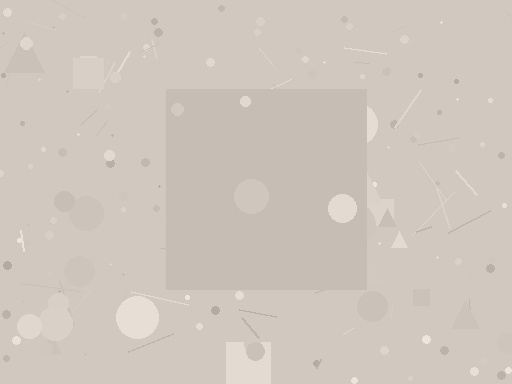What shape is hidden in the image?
A square is hidden in the image.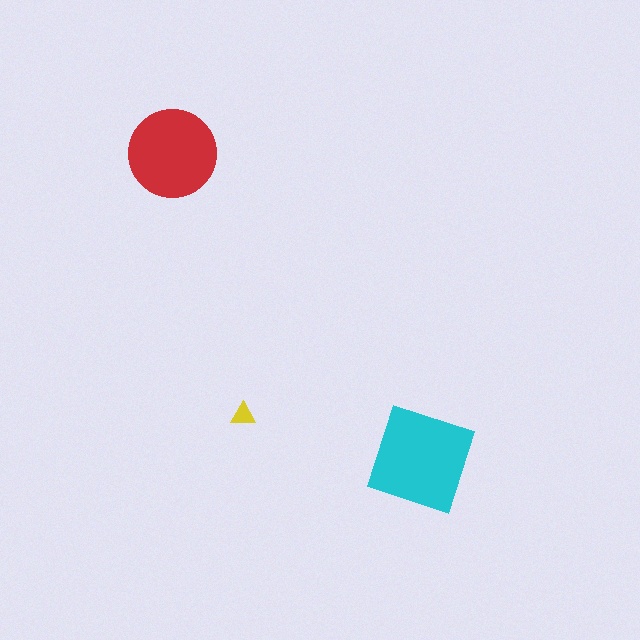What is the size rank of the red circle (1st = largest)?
2nd.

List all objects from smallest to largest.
The yellow triangle, the red circle, the cyan square.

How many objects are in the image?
There are 3 objects in the image.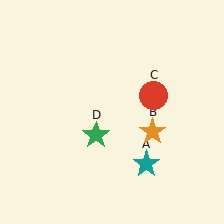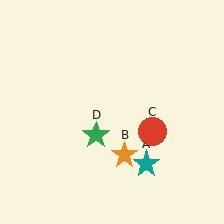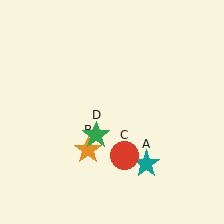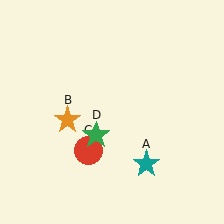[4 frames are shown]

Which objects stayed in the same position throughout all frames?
Teal star (object A) and green star (object D) remained stationary.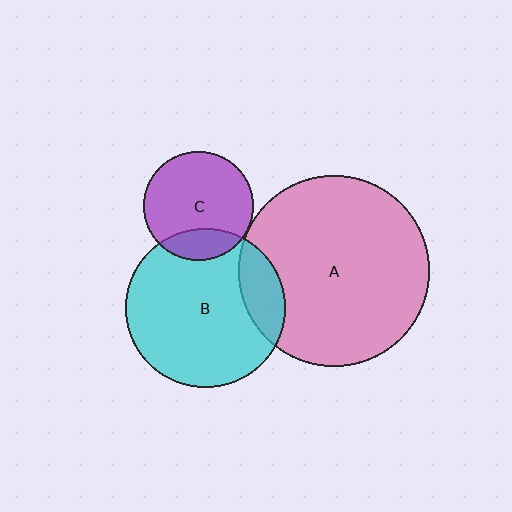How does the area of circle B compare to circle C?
Approximately 2.1 times.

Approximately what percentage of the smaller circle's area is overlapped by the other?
Approximately 20%.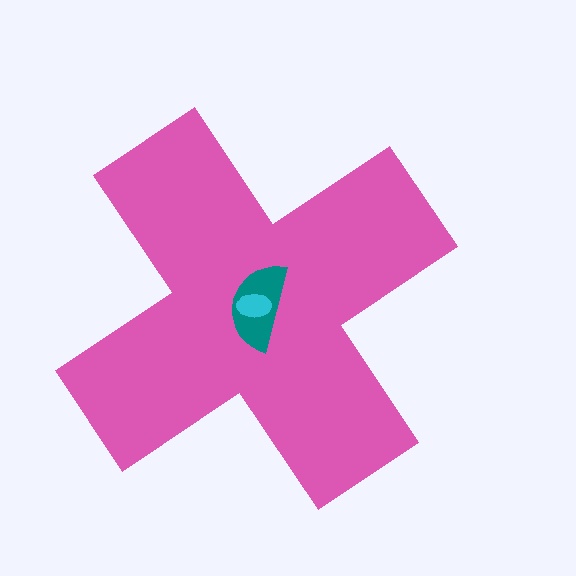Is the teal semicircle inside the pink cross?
Yes.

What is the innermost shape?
The cyan ellipse.